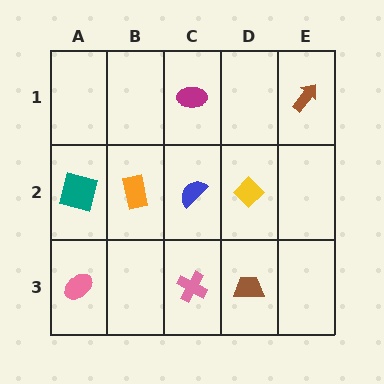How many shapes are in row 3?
3 shapes.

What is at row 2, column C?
A blue semicircle.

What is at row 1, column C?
A magenta ellipse.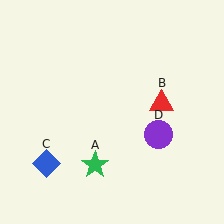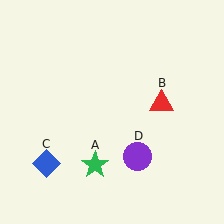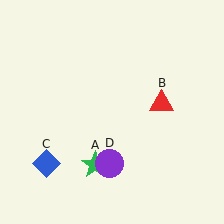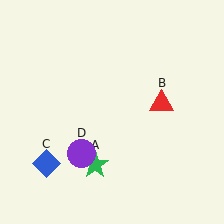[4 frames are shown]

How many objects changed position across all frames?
1 object changed position: purple circle (object D).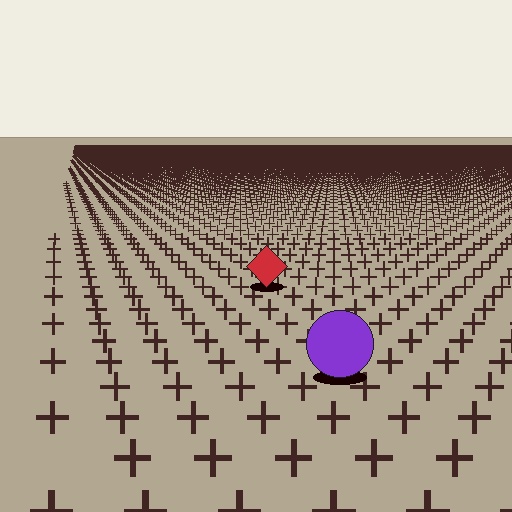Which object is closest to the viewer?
The purple circle is closest. The texture marks near it are larger and more spread out.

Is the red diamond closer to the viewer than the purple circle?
No. The purple circle is closer — you can tell from the texture gradient: the ground texture is coarser near it.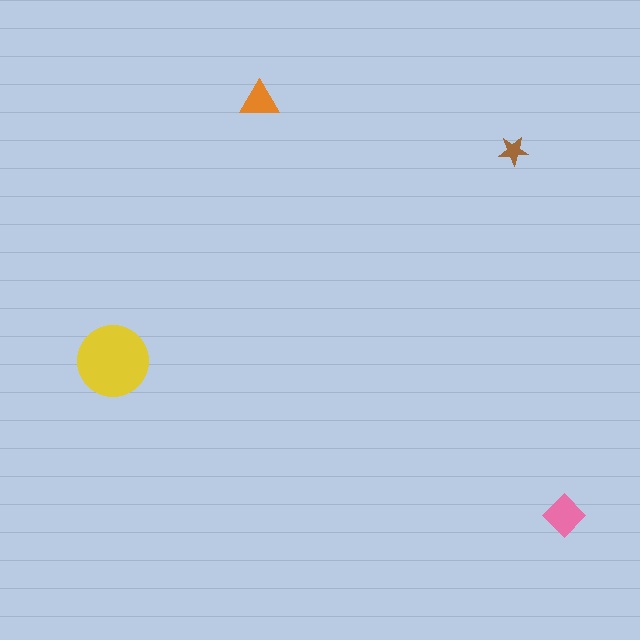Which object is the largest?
The yellow circle.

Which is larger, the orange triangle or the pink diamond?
The pink diamond.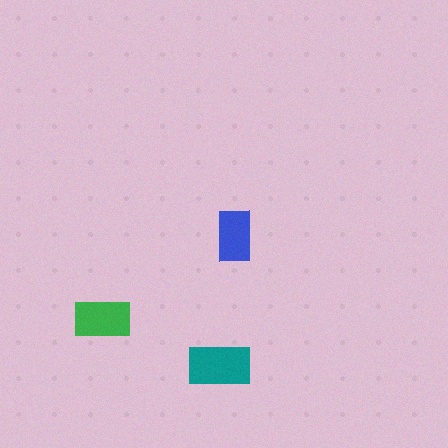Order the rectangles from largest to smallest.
the teal one, the green one, the blue one.